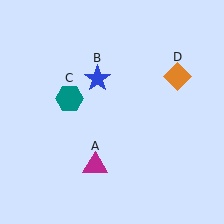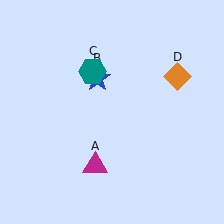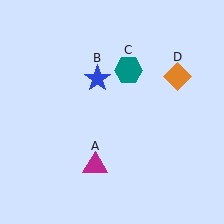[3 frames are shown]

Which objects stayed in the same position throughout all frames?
Magenta triangle (object A) and blue star (object B) and orange diamond (object D) remained stationary.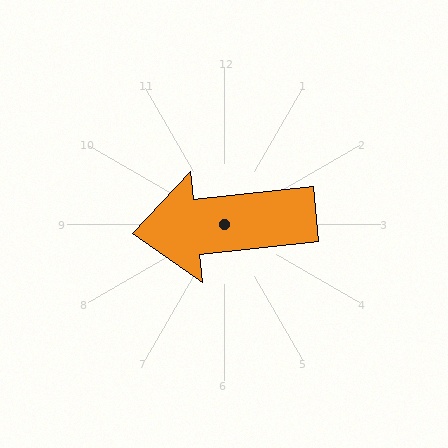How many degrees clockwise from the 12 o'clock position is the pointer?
Approximately 264 degrees.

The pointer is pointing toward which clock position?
Roughly 9 o'clock.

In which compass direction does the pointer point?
West.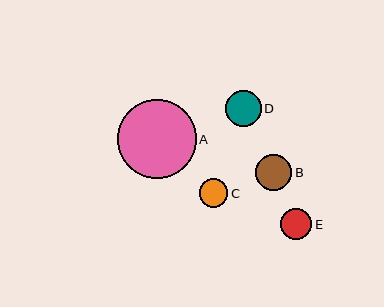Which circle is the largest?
Circle A is the largest with a size of approximately 79 pixels.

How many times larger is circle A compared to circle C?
Circle A is approximately 2.8 times the size of circle C.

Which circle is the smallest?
Circle C is the smallest with a size of approximately 28 pixels.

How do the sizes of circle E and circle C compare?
Circle E and circle C are approximately the same size.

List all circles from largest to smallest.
From largest to smallest: A, B, D, E, C.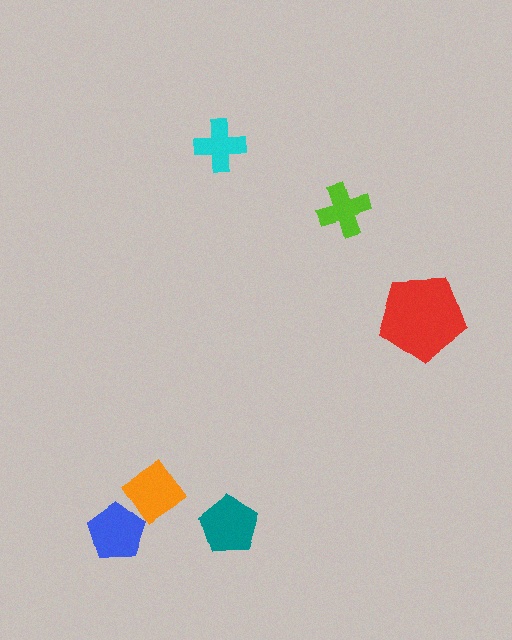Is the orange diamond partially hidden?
Yes, it is partially covered by another shape.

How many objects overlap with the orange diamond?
1 object overlaps with the orange diamond.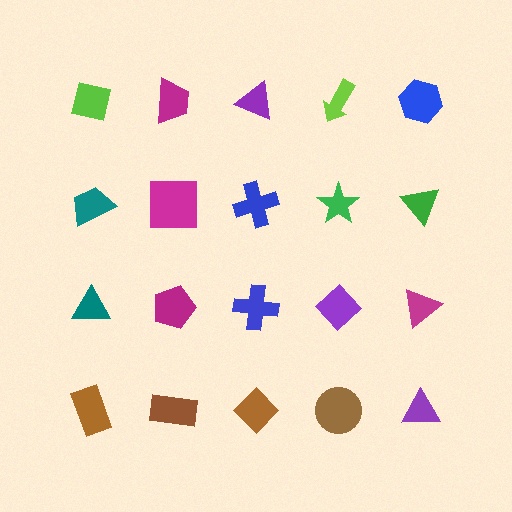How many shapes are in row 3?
5 shapes.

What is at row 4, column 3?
A brown diamond.